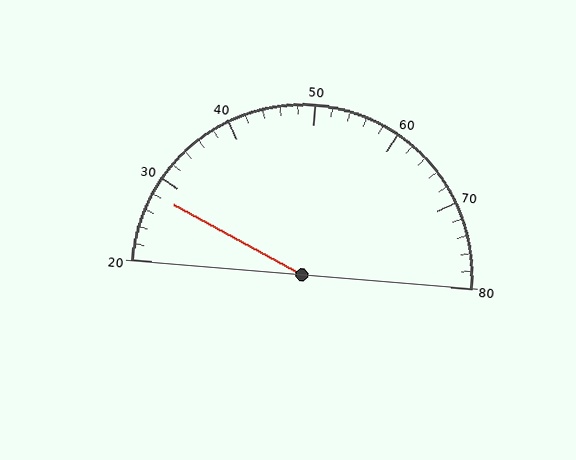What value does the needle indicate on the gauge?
The needle indicates approximately 28.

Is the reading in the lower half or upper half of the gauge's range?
The reading is in the lower half of the range (20 to 80).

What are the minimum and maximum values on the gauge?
The gauge ranges from 20 to 80.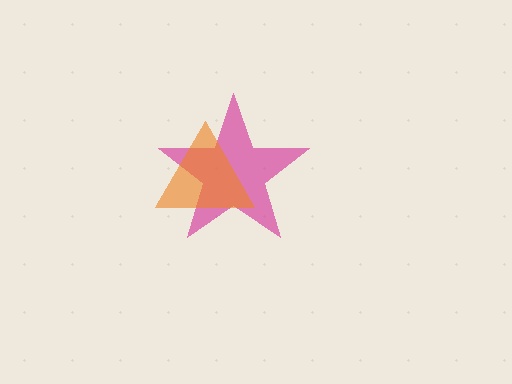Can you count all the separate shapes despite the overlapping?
Yes, there are 2 separate shapes.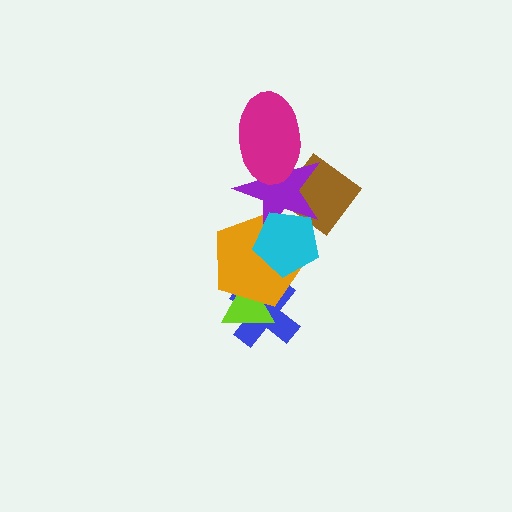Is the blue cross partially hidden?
Yes, it is partially covered by another shape.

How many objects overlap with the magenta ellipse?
2 objects overlap with the magenta ellipse.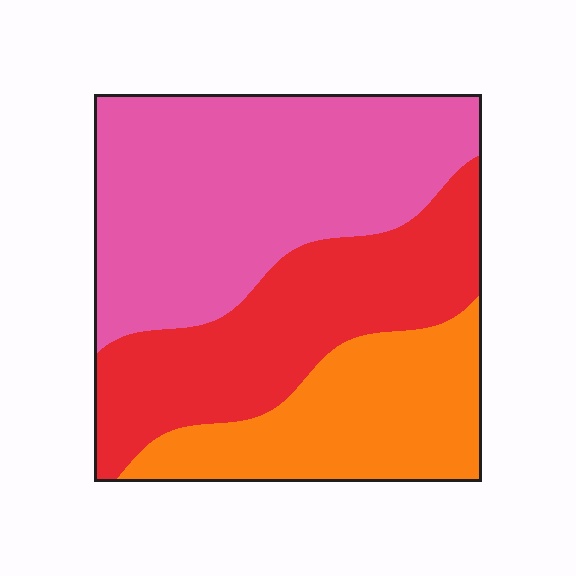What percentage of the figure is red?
Red takes up about one third (1/3) of the figure.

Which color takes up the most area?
Pink, at roughly 45%.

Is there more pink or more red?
Pink.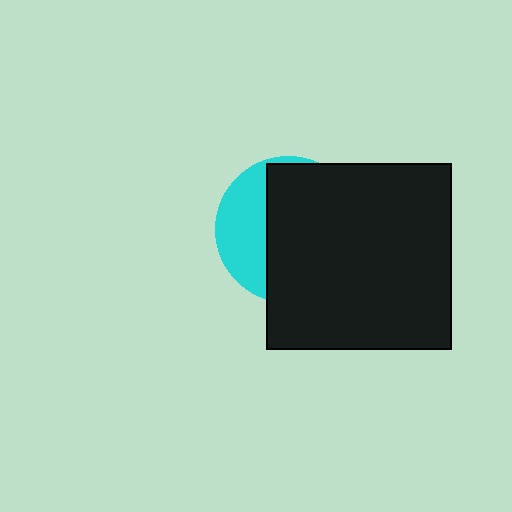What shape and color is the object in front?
The object in front is a black square.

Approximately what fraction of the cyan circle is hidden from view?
Roughly 68% of the cyan circle is hidden behind the black square.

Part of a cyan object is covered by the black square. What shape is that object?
It is a circle.